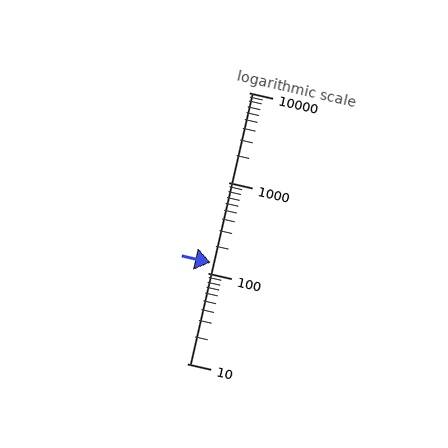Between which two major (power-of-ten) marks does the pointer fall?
The pointer is between 100 and 1000.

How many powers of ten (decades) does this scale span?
The scale spans 3 decades, from 10 to 10000.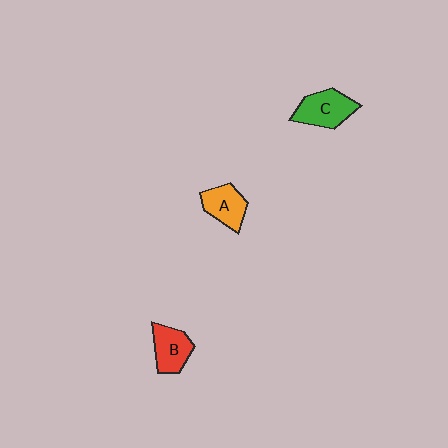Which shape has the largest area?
Shape C (green).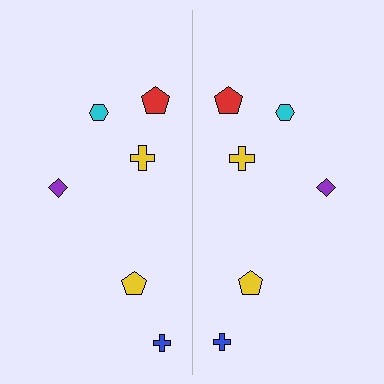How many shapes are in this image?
There are 12 shapes in this image.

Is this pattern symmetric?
Yes, this pattern has bilateral (reflection) symmetry.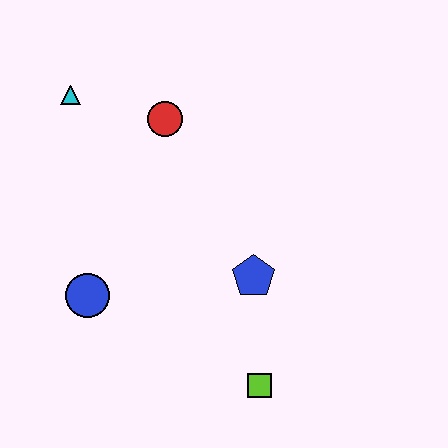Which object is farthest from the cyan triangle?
The lime square is farthest from the cyan triangle.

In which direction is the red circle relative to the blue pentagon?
The red circle is above the blue pentagon.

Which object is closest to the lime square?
The blue pentagon is closest to the lime square.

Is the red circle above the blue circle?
Yes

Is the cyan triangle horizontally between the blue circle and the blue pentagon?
No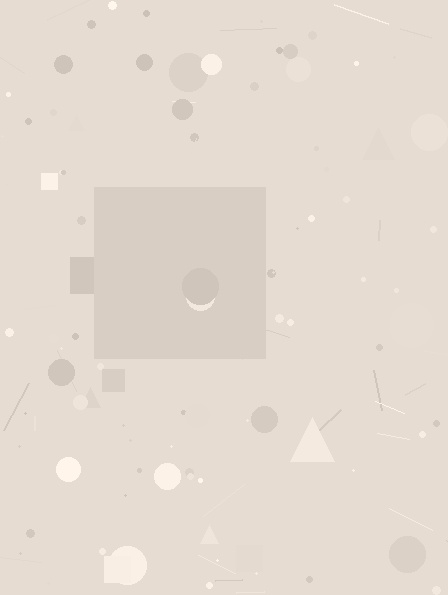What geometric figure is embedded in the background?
A square is embedded in the background.